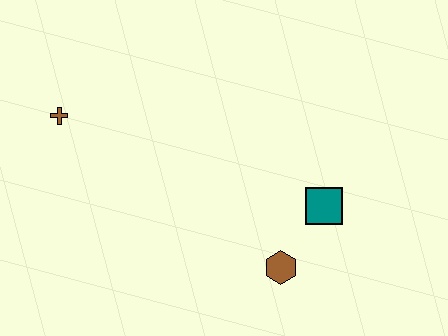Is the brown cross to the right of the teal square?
No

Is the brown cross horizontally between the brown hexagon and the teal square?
No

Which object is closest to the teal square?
The brown hexagon is closest to the teal square.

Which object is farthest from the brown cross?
The teal square is farthest from the brown cross.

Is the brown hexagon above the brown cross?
No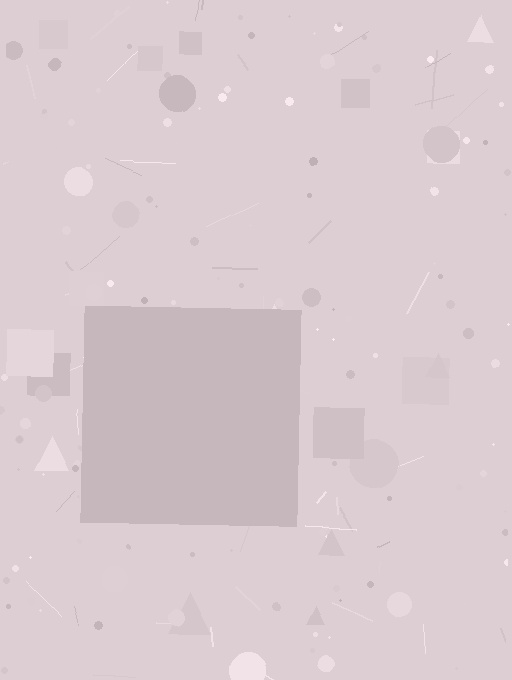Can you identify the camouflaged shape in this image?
The camouflaged shape is a square.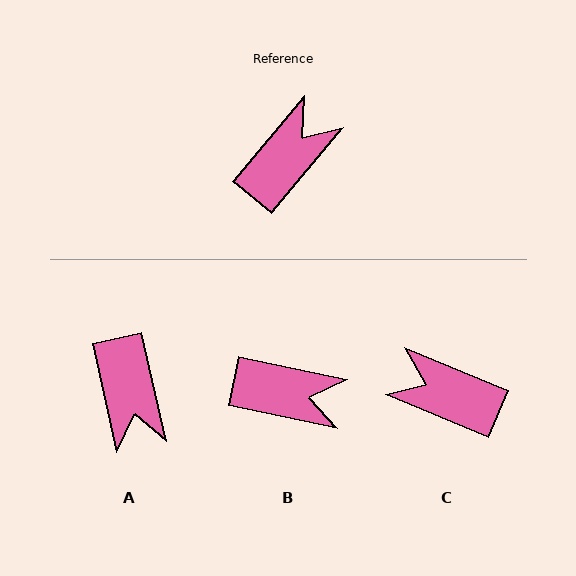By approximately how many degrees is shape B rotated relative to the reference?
Approximately 62 degrees clockwise.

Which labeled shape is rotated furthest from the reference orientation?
A, about 128 degrees away.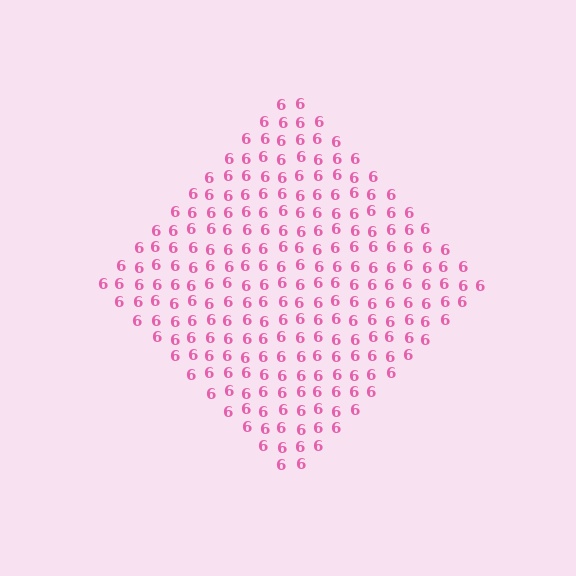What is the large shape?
The large shape is a diamond.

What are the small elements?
The small elements are digit 6's.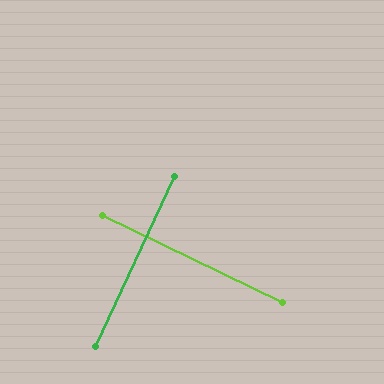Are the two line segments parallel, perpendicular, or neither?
Perpendicular — they meet at approximately 89°.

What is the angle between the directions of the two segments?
Approximately 89 degrees.